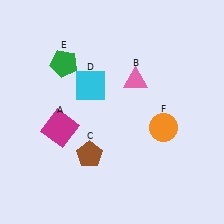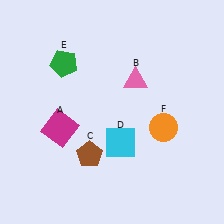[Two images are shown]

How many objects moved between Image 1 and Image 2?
1 object moved between the two images.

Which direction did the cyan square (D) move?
The cyan square (D) moved down.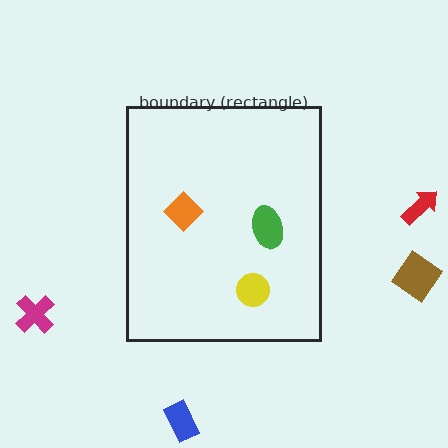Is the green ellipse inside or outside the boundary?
Inside.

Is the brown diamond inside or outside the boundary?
Outside.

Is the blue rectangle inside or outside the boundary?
Outside.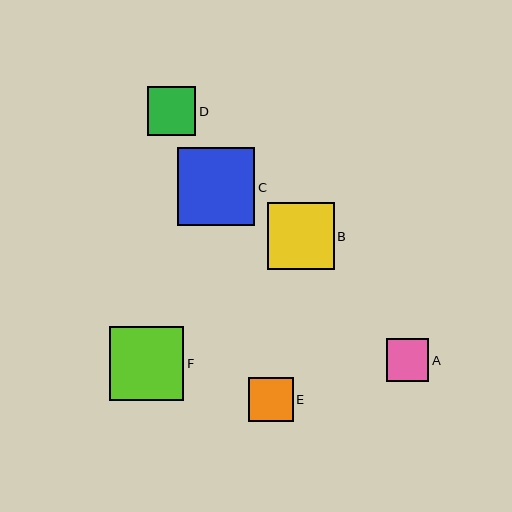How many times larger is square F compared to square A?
Square F is approximately 1.7 times the size of square A.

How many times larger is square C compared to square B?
Square C is approximately 1.2 times the size of square B.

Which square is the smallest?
Square A is the smallest with a size of approximately 43 pixels.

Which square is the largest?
Square C is the largest with a size of approximately 78 pixels.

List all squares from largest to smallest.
From largest to smallest: C, F, B, D, E, A.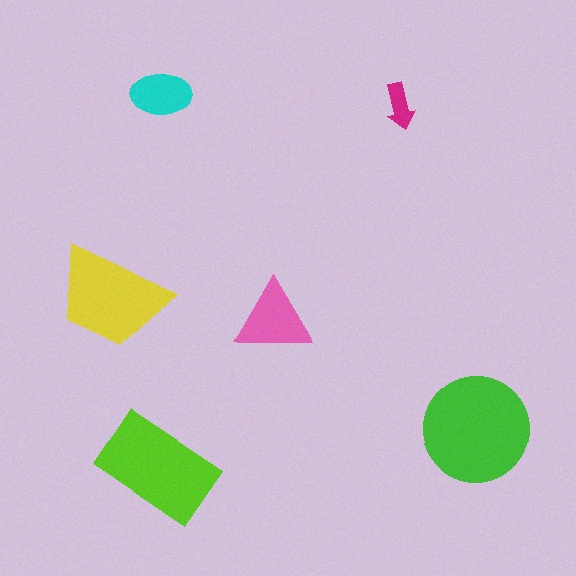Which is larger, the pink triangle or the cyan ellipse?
The pink triangle.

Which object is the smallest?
The magenta arrow.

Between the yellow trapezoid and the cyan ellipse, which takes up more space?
The yellow trapezoid.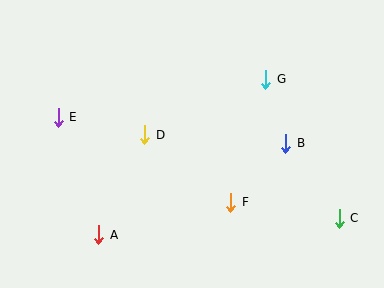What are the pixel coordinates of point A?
Point A is at (99, 235).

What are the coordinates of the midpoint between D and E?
The midpoint between D and E is at (101, 126).